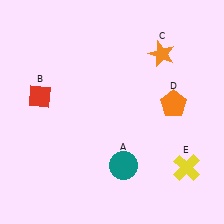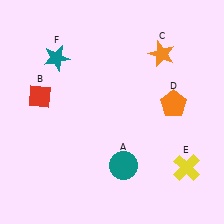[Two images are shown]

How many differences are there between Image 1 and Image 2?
There is 1 difference between the two images.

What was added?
A teal star (F) was added in Image 2.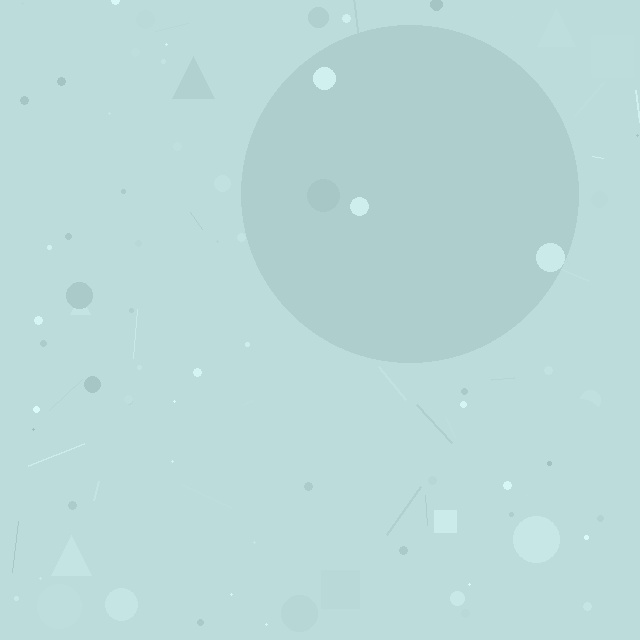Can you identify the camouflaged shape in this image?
The camouflaged shape is a circle.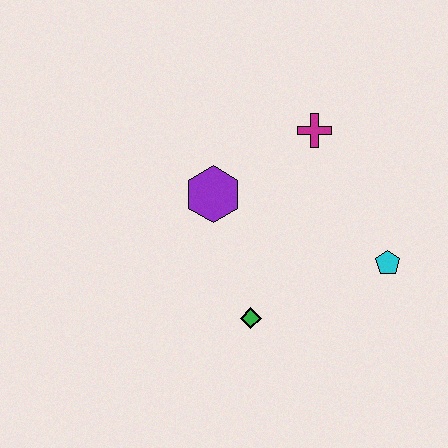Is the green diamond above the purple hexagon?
No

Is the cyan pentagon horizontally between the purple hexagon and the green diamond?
No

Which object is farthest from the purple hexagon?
The cyan pentagon is farthest from the purple hexagon.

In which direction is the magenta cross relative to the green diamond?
The magenta cross is above the green diamond.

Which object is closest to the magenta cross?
The purple hexagon is closest to the magenta cross.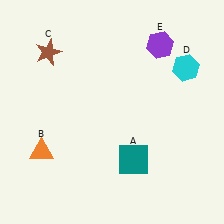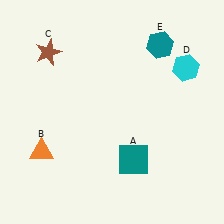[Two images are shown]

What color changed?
The hexagon (E) changed from purple in Image 1 to teal in Image 2.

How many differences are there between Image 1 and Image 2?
There is 1 difference between the two images.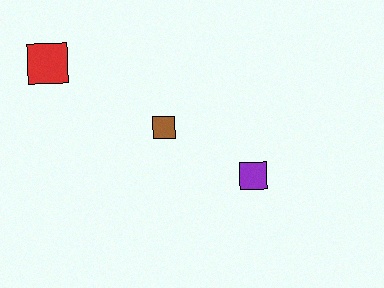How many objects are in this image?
There are 3 objects.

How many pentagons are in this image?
There are no pentagons.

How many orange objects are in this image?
There are no orange objects.